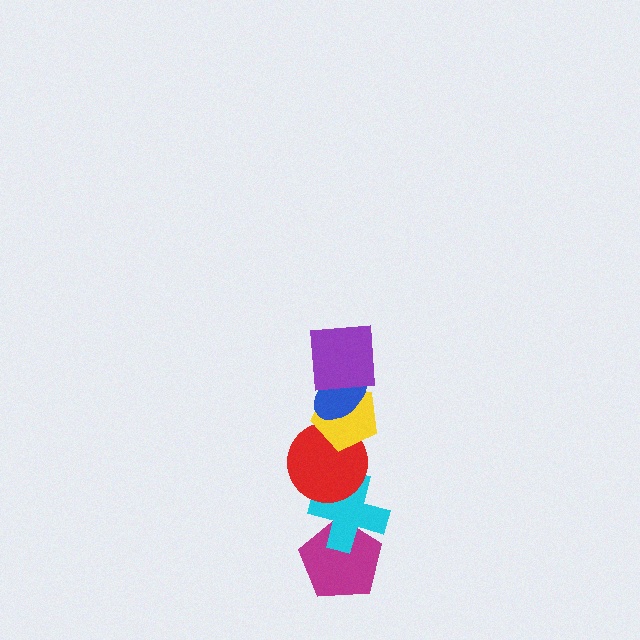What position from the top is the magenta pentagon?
The magenta pentagon is 6th from the top.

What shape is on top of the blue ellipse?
The purple square is on top of the blue ellipse.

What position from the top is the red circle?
The red circle is 4th from the top.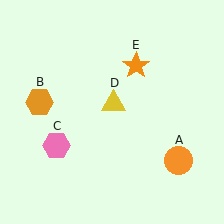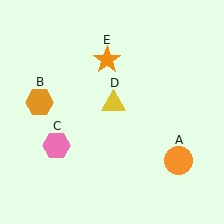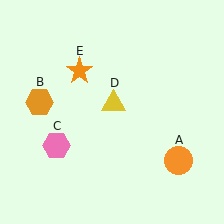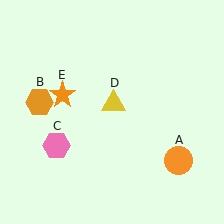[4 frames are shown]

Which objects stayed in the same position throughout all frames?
Orange circle (object A) and orange hexagon (object B) and pink hexagon (object C) and yellow triangle (object D) remained stationary.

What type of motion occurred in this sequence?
The orange star (object E) rotated counterclockwise around the center of the scene.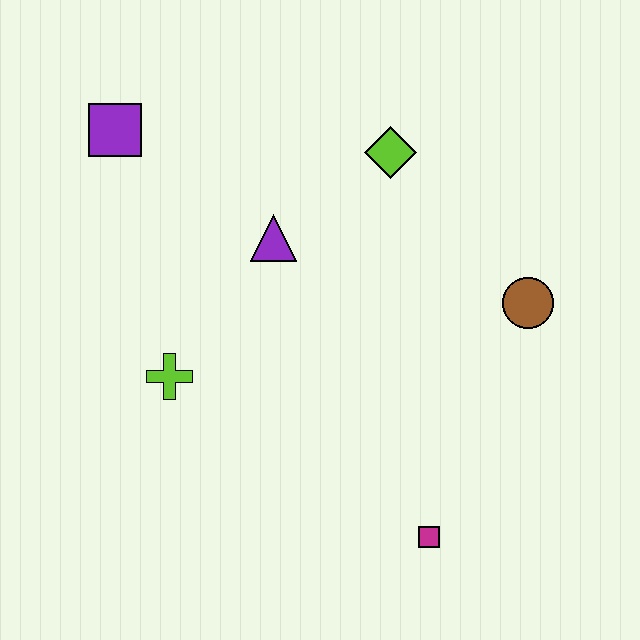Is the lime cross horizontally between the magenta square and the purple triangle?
No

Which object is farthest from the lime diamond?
The magenta square is farthest from the lime diamond.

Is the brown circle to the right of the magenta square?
Yes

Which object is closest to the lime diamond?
The purple triangle is closest to the lime diamond.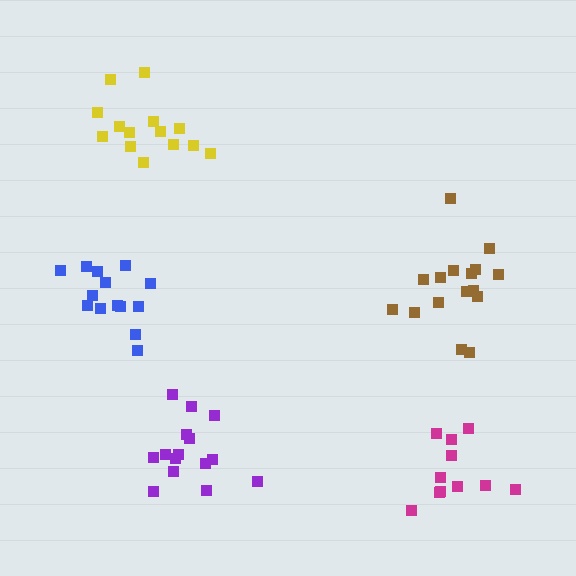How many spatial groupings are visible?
There are 5 spatial groupings.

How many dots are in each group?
Group 1: 16 dots, Group 2: 14 dots, Group 3: 15 dots, Group 4: 14 dots, Group 5: 12 dots (71 total).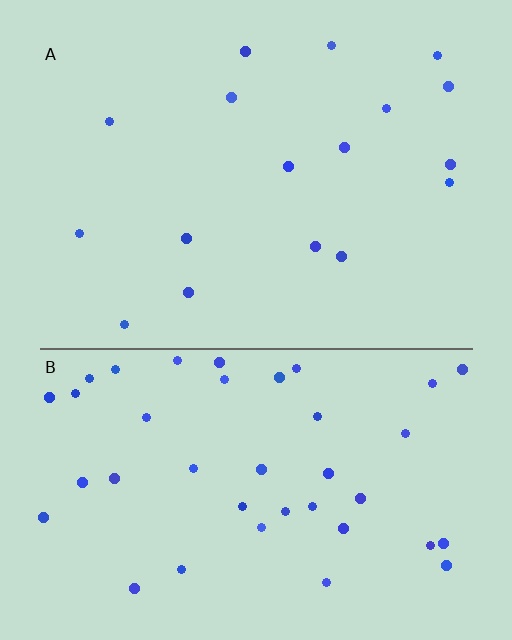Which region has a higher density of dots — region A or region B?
B (the bottom).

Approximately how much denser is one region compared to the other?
Approximately 2.3× — region B over region A.